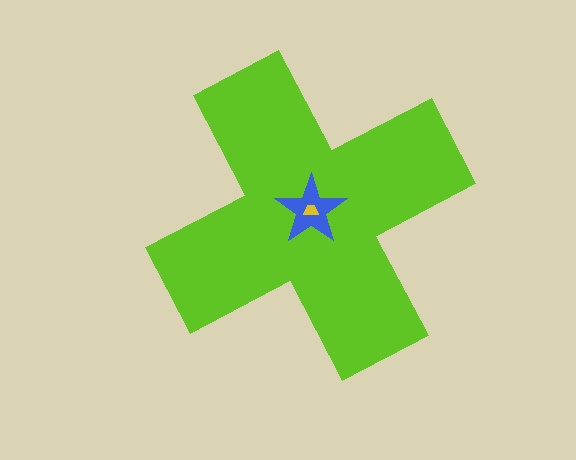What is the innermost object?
The yellow trapezoid.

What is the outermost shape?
The lime cross.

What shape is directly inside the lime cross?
The blue star.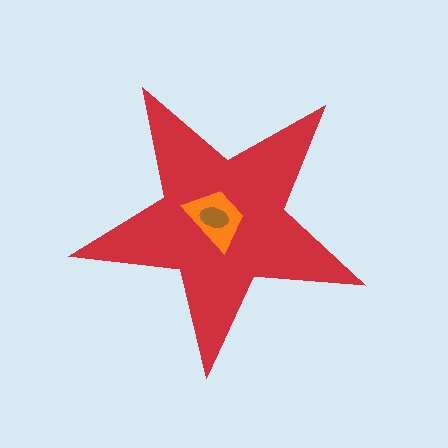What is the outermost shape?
The red star.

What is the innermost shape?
The brown ellipse.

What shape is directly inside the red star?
The orange trapezoid.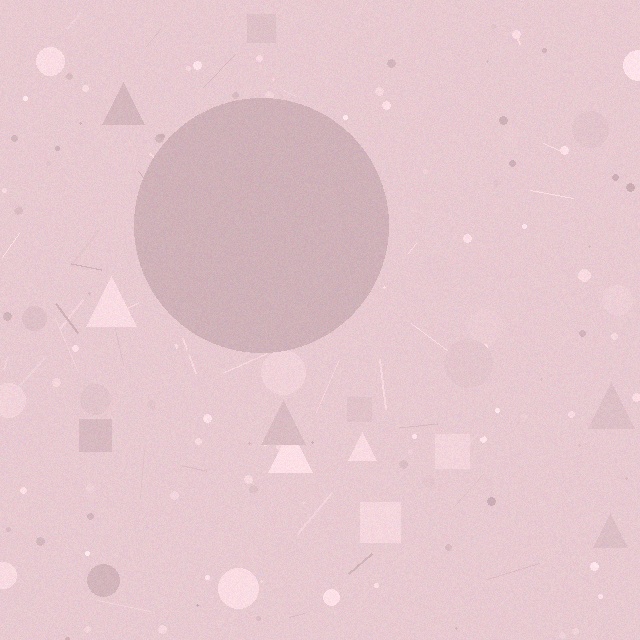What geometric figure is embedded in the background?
A circle is embedded in the background.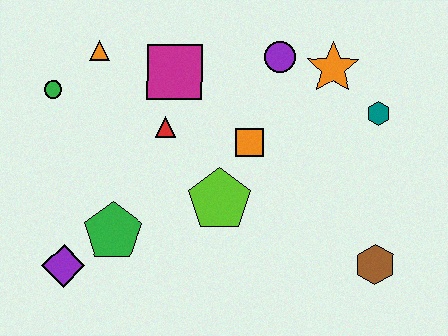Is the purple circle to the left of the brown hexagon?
Yes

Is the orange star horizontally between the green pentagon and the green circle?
No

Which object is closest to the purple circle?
The orange star is closest to the purple circle.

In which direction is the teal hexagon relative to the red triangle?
The teal hexagon is to the right of the red triangle.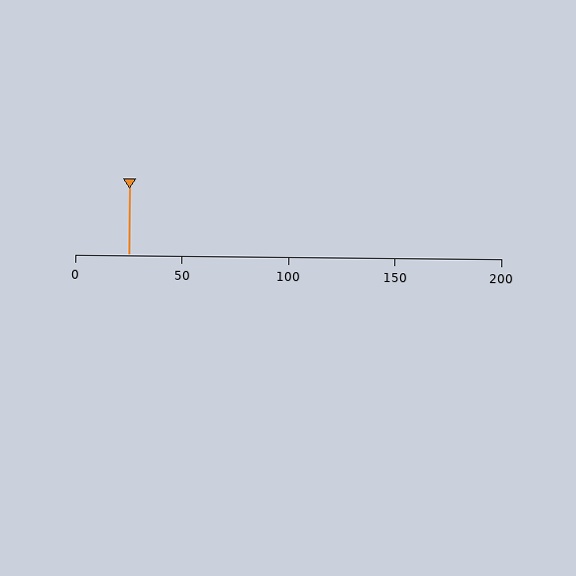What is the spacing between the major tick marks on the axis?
The major ticks are spaced 50 apart.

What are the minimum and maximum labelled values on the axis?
The axis runs from 0 to 200.